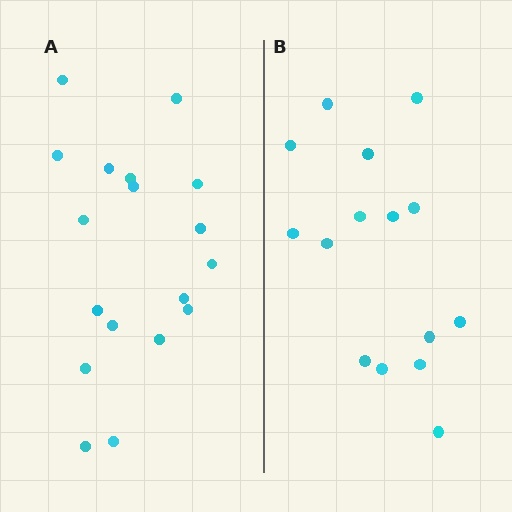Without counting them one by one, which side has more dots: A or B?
Region A (the left region) has more dots.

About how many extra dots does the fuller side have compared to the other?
Region A has just a few more — roughly 2 or 3 more dots than region B.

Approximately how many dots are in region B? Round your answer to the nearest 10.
About 20 dots. (The exact count is 15, which rounds to 20.)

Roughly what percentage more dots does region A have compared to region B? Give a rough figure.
About 20% more.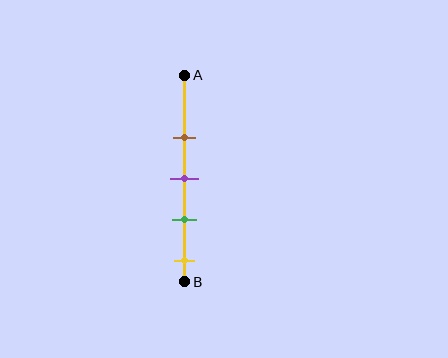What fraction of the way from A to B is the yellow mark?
The yellow mark is approximately 90% (0.9) of the way from A to B.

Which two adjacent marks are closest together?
The purple and green marks are the closest adjacent pair.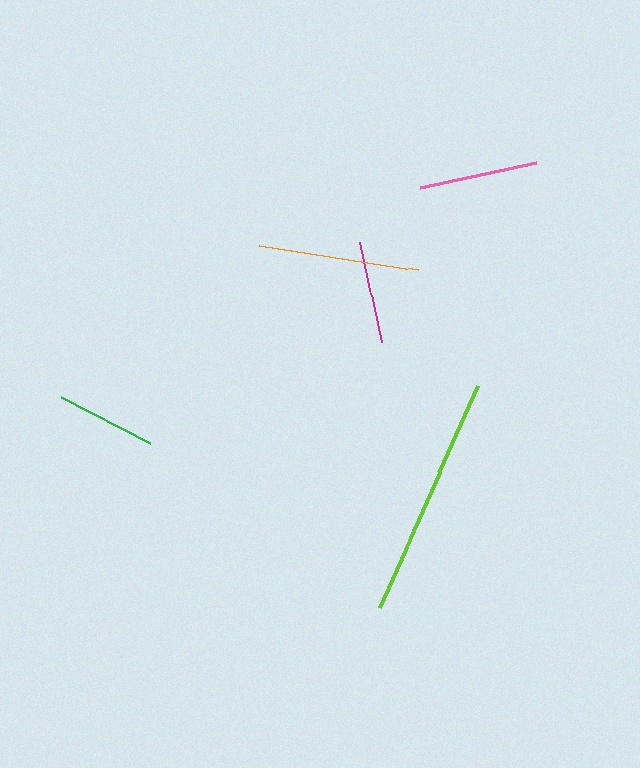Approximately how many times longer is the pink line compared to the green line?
The pink line is approximately 1.2 times the length of the green line.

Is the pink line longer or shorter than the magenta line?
The pink line is longer than the magenta line.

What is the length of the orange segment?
The orange segment is approximately 161 pixels long.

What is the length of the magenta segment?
The magenta segment is approximately 102 pixels long.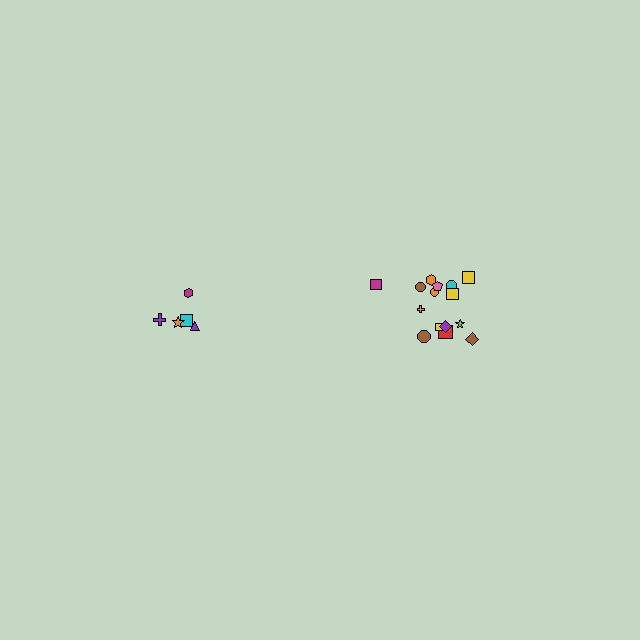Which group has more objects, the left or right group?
The right group.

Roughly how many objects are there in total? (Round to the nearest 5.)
Roughly 20 objects in total.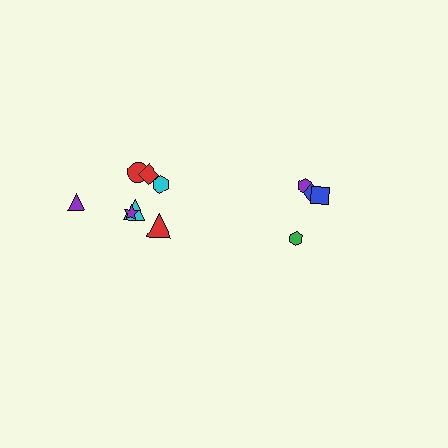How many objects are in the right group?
There are 4 objects.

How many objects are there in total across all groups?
There are 11 objects.